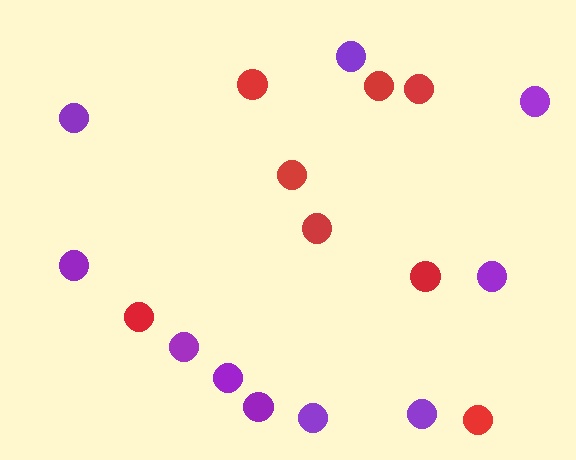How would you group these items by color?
There are 2 groups: one group of purple circles (10) and one group of red circles (8).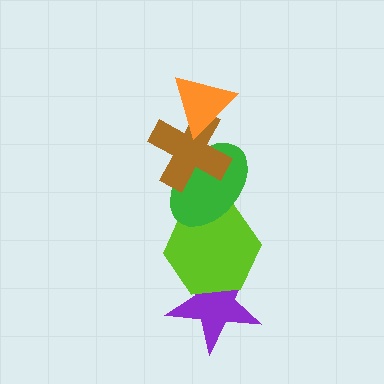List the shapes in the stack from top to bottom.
From top to bottom: the orange triangle, the brown cross, the green ellipse, the lime hexagon, the purple star.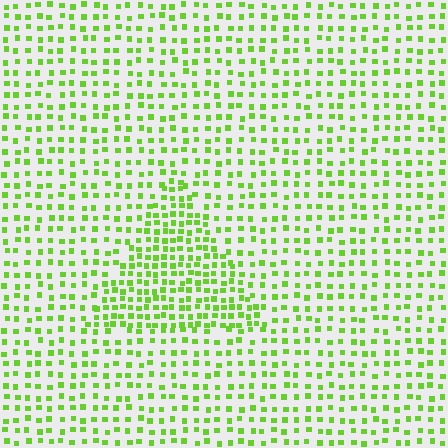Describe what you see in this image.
The image contains small lime elements arranged at two different densities. A triangle-shaped region is visible where the elements are more densely packed than the surrounding area.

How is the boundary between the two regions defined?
The boundary is defined by a change in element density (approximately 1.8x ratio). All elements are the same color, size, and shape.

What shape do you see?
I see a triangle.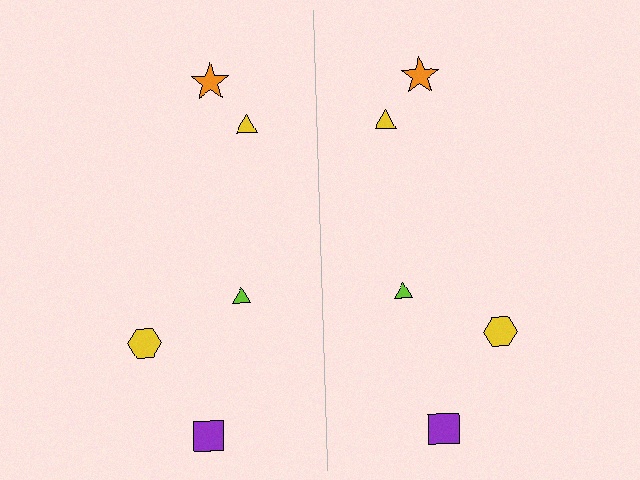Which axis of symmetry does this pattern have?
The pattern has a vertical axis of symmetry running through the center of the image.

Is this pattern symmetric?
Yes, this pattern has bilateral (reflection) symmetry.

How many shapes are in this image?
There are 10 shapes in this image.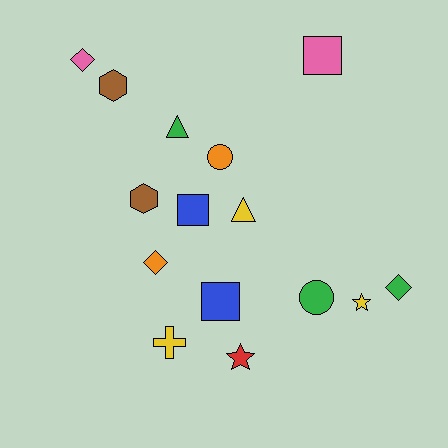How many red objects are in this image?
There is 1 red object.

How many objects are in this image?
There are 15 objects.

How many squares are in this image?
There are 3 squares.